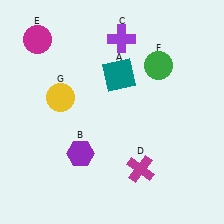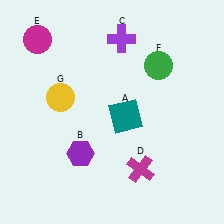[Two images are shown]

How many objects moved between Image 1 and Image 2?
1 object moved between the two images.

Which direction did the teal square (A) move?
The teal square (A) moved down.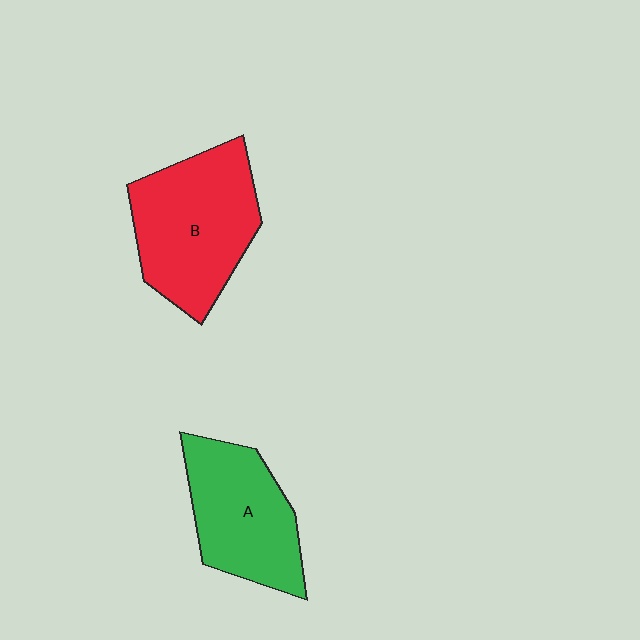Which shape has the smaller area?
Shape A (green).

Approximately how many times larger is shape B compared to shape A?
Approximately 1.2 times.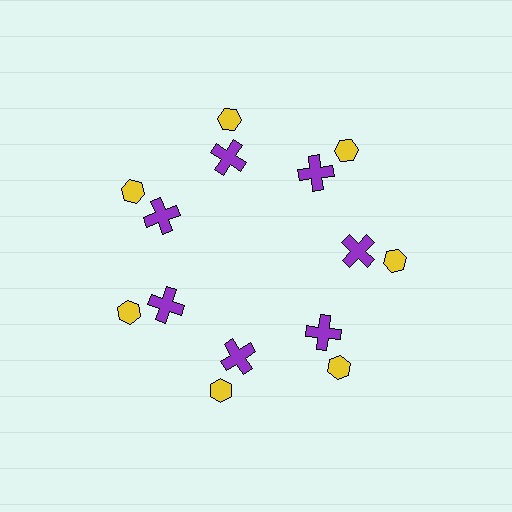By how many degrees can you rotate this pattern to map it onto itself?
The pattern maps onto itself every 51 degrees of rotation.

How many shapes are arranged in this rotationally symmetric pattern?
There are 14 shapes, arranged in 7 groups of 2.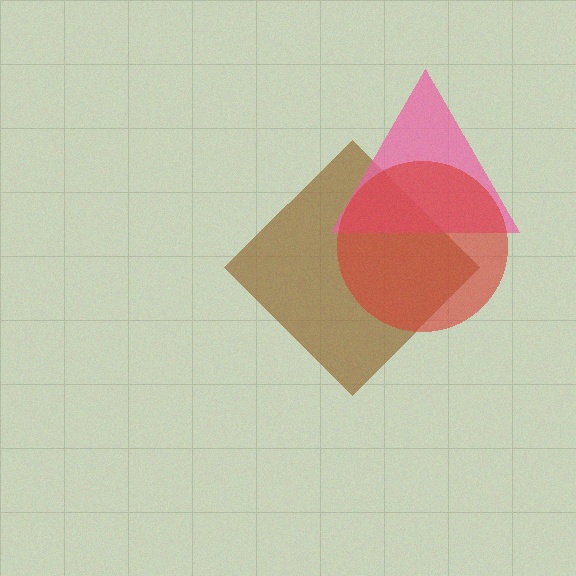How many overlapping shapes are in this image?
There are 3 overlapping shapes in the image.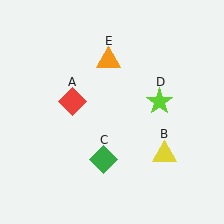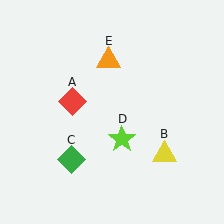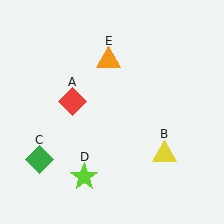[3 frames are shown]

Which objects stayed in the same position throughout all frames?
Red diamond (object A) and yellow triangle (object B) and orange triangle (object E) remained stationary.